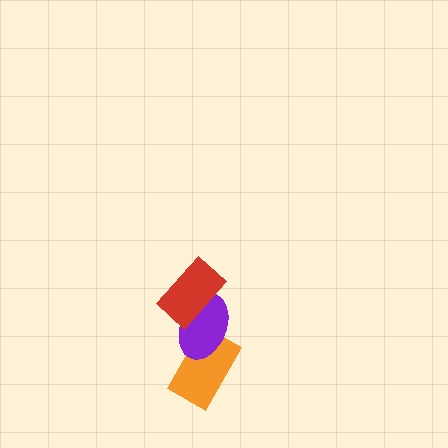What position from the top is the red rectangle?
The red rectangle is 1st from the top.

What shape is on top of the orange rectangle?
The purple ellipse is on top of the orange rectangle.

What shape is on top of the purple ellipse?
The red rectangle is on top of the purple ellipse.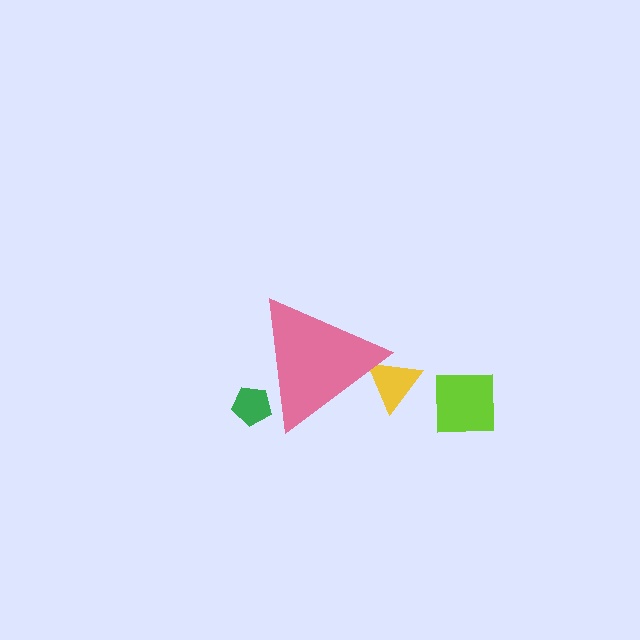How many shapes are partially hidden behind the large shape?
2 shapes are partially hidden.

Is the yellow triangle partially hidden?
Yes, the yellow triangle is partially hidden behind the pink triangle.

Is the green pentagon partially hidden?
Yes, the green pentagon is partially hidden behind the pink triangle.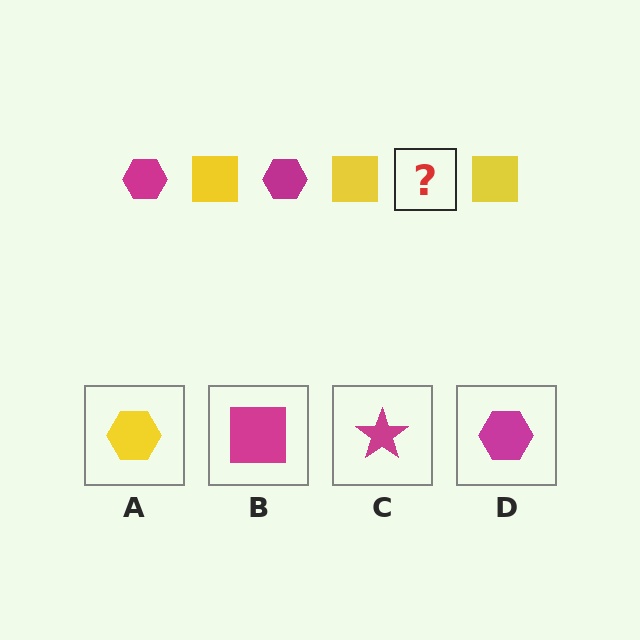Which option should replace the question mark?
Option D.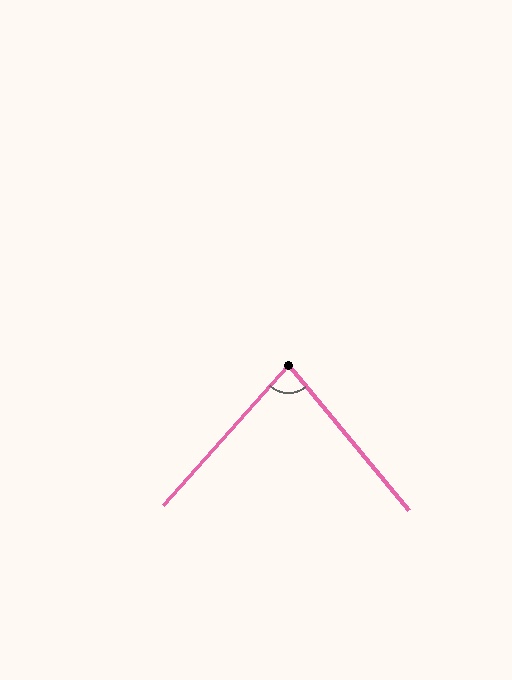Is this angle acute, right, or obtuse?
It is acute.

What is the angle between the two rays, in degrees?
Approximately 81 degrees.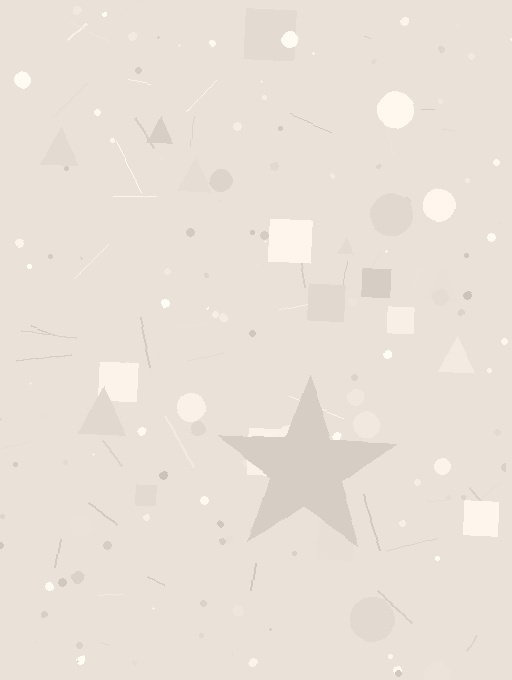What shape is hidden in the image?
A star is hidden in the image.